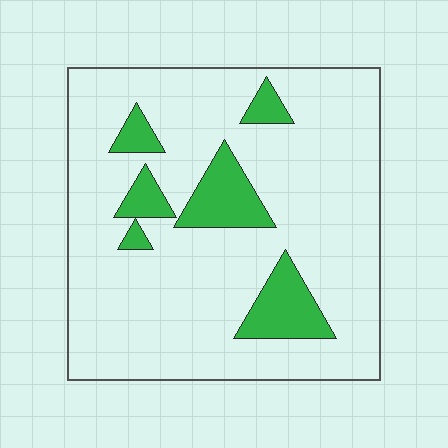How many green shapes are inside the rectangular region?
6.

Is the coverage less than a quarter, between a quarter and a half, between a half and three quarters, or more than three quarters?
Less than a quarter.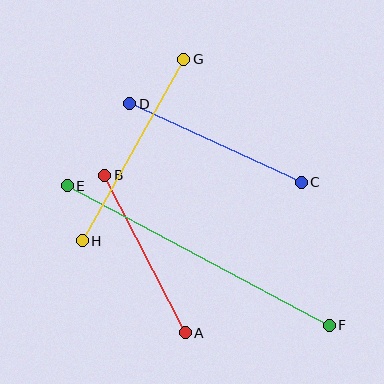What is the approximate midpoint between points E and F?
The midpoint is at approximately (198, 256) pixels.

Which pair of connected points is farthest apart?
Points E and F are farthest apart.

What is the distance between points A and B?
The distance is approximately 177 pixels.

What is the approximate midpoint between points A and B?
The midpoint is at approximately (145, 254) pixels.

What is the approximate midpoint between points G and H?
The midpoint is at approximately (133, 150) pixels.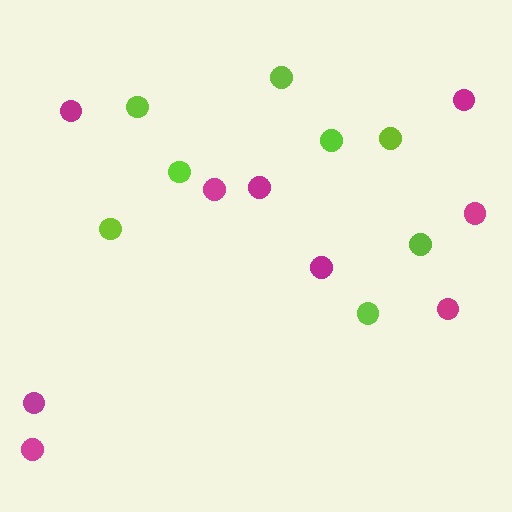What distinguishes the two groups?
There are 2 groups: one group of lime circles (8) and one group of magenta circles (9).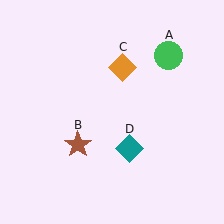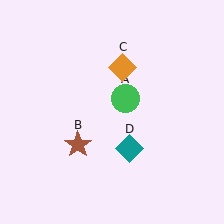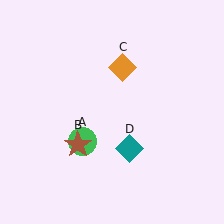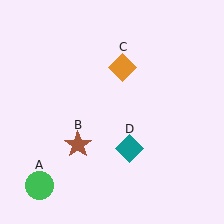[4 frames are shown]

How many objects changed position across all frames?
1 object changed position: green circle (object A).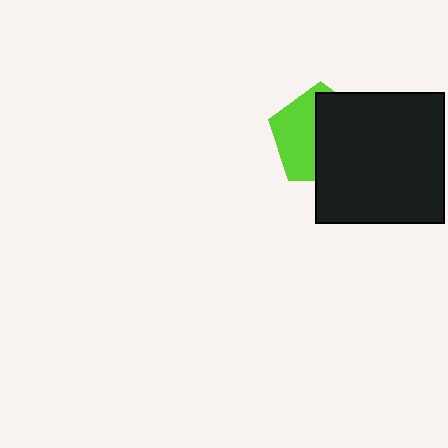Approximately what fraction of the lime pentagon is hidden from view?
Roughly 55% of the lime pentagon is hidden behind the black rectangle.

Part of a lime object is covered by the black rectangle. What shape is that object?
It is a pentagon.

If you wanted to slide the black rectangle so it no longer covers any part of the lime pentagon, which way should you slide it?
Slide it right — that is the most direct way to separate the two shapes.